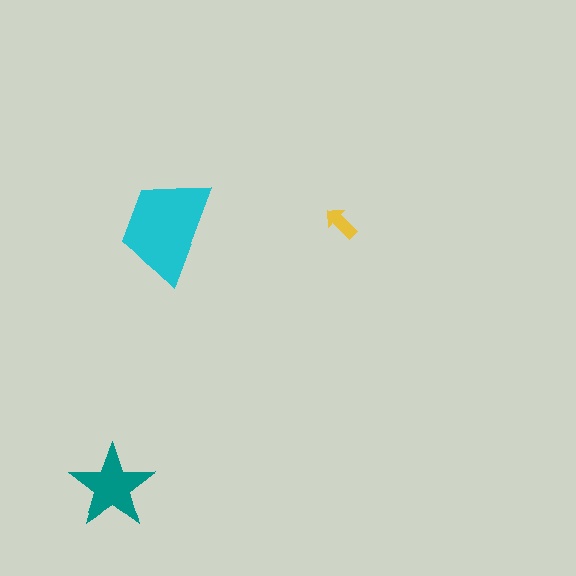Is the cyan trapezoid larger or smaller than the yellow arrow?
Larger.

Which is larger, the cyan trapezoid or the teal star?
The cyan trapezoid.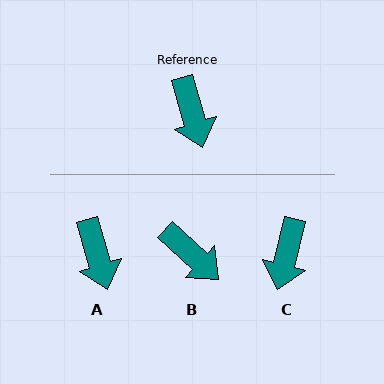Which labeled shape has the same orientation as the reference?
A.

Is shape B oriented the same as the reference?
No, it is off by about 30 degrees.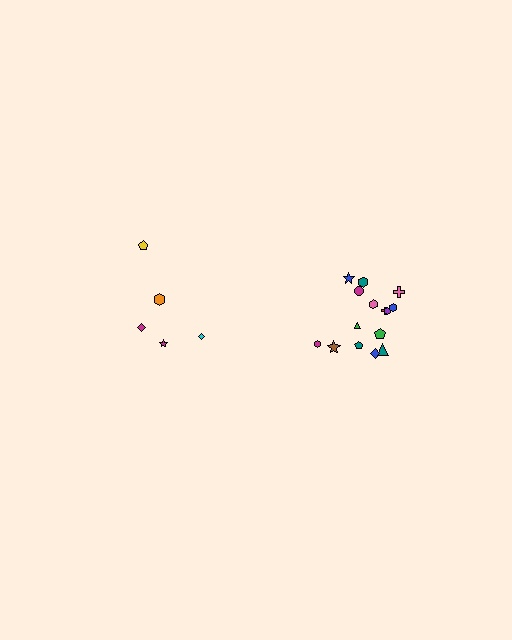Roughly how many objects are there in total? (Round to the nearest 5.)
Roughly 20 objects in total.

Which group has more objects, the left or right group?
The right group.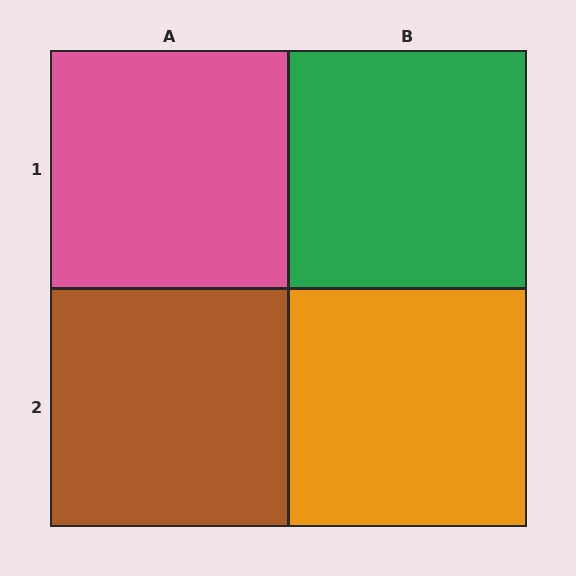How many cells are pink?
1 cell is pink.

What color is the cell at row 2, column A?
Brown.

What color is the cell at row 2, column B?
Orange.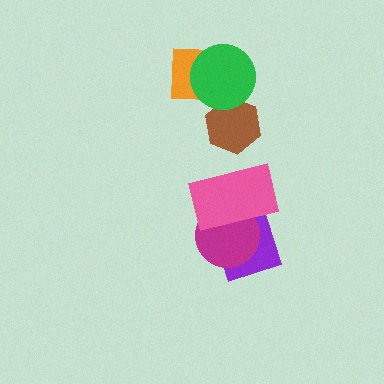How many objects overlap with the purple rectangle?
2 objects overlap with the purple rectangle.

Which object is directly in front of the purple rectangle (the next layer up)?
The magenta circle is directly in front of the purple rectangle.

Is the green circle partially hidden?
No, no other shape covers it.